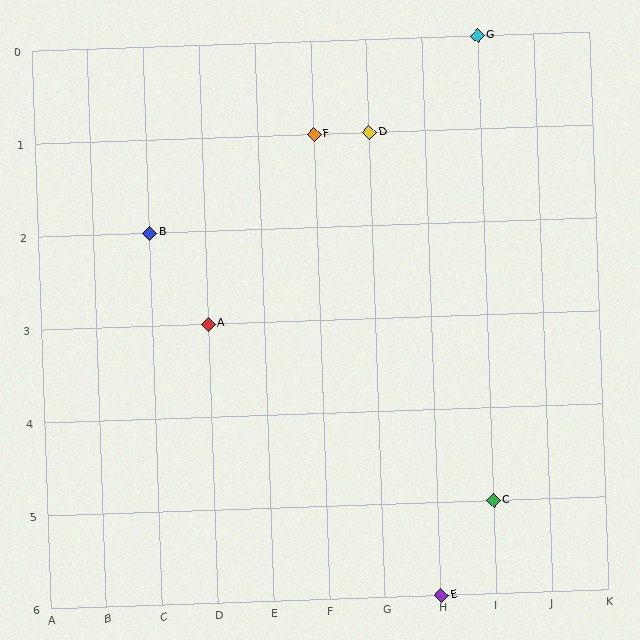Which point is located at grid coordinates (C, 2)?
Point B is at (C, 2).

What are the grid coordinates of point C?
Point C is at grid coordinates (I, 5).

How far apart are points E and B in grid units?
Points E and B are 5 columns and 4 rows apart (about 6.4 grid units diagonally).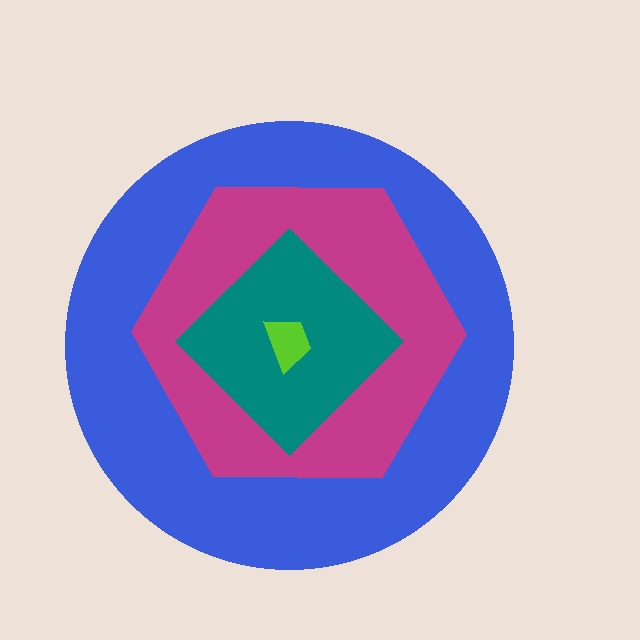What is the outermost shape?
The blue circle.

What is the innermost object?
The lime trapezoid.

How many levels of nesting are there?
4.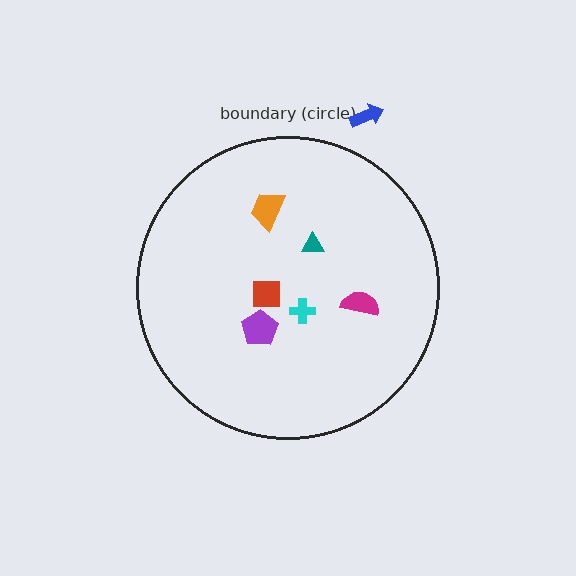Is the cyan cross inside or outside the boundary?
Inside.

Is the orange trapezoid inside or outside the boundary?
Inside.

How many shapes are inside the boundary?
6 inside, 1 outside.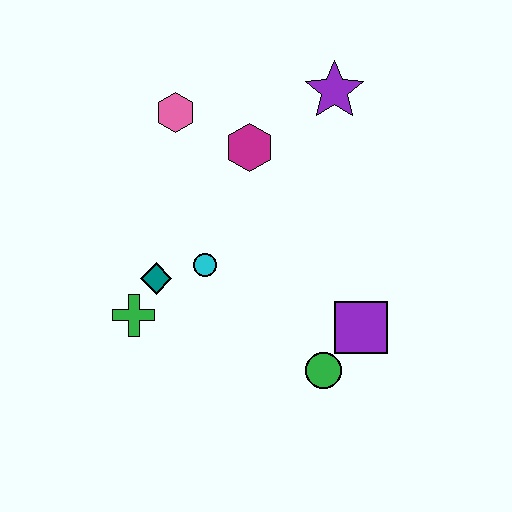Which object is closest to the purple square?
The green circle is closest to the purple square.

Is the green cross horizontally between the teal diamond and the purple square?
No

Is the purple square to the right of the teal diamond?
Yes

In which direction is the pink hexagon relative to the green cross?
The pink hexagon is above the green cross.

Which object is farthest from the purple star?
The green cross is farthest from the purple star.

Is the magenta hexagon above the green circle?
Yes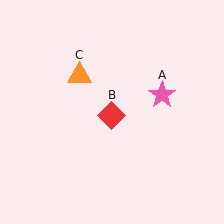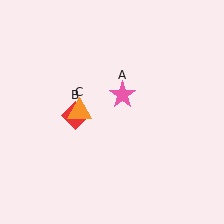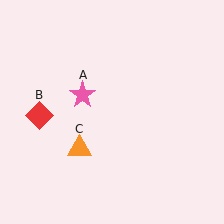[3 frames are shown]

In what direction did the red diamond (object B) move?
The red diamond (object B) moved left.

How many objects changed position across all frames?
3 objects changed position: pink star (object A), red diamond (object B), orange triangle (object C).